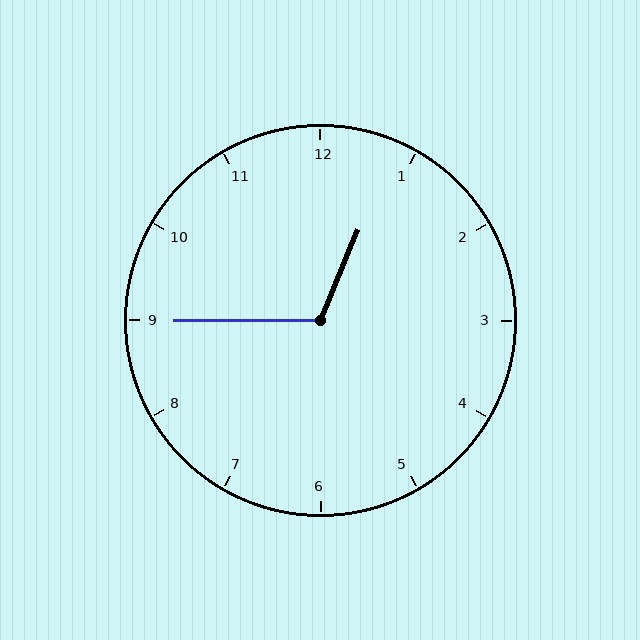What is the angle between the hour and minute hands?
Approximately 112 degrees.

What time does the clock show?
12:45.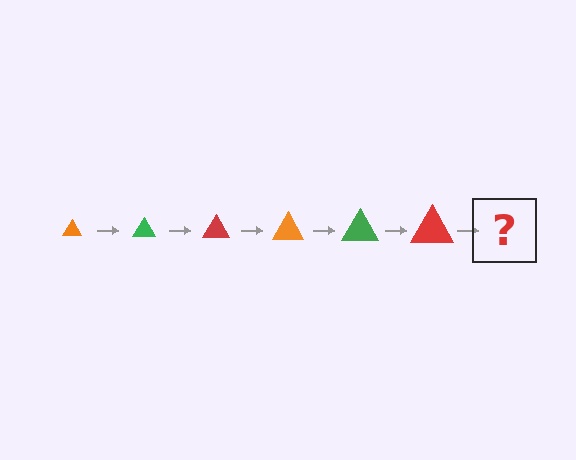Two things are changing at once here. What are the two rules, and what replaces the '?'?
The two rules are that the triangle grows larger each step and the color cycles through orange, green, and red. The '?' should be an orange triangle, larger than the previous one.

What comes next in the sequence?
The next element should be an orange triangle, larger than the previous one.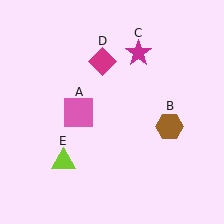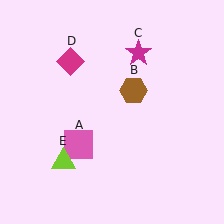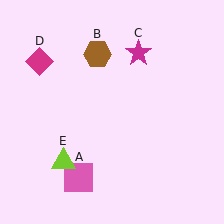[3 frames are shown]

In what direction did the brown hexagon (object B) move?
The brown hexagon (object B) moved up and to the left.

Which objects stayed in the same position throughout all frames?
Magenta star (object C) and lime triangle (object E) remained stationary.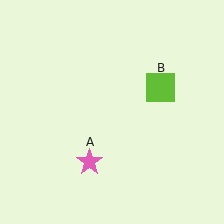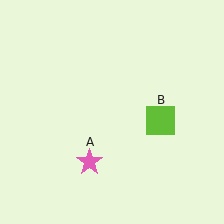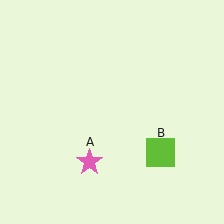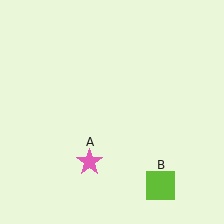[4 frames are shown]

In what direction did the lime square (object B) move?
The lime square (object B) moved down.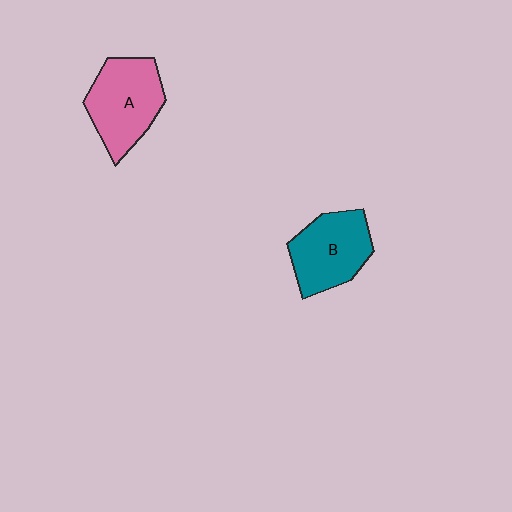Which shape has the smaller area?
Shape B (teal).